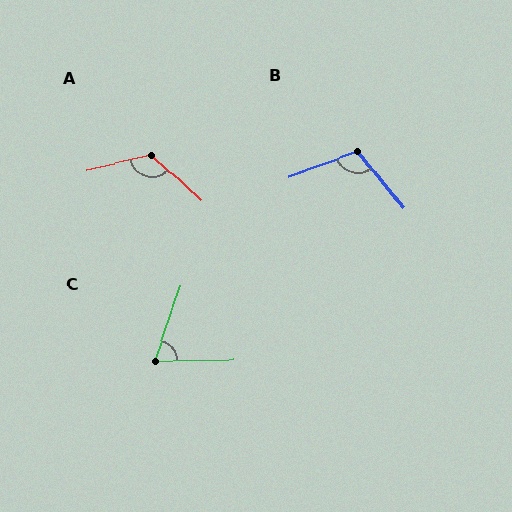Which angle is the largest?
A, at approximately 124 degrees.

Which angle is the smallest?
C, at approximately 70 degrees.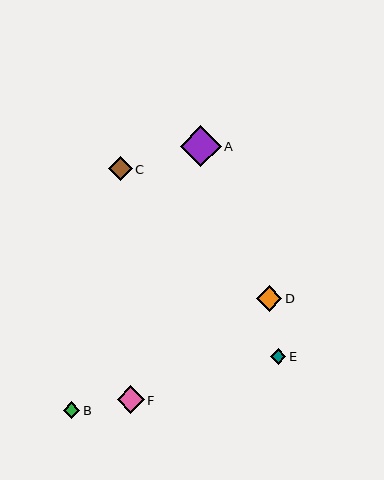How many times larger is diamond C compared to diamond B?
Diamond C is approximately 1.4 times the size of diamond B.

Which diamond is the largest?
Diamond A is the largest with a size of approximately 41 pixels.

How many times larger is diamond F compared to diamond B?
Diamond F is approximately 1.7 times the size of diamond B.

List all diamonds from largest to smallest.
From largest to smallest: A, F, D, C, B, E.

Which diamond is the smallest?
Diamond E is the smallest with a size of approximately 15 pixels.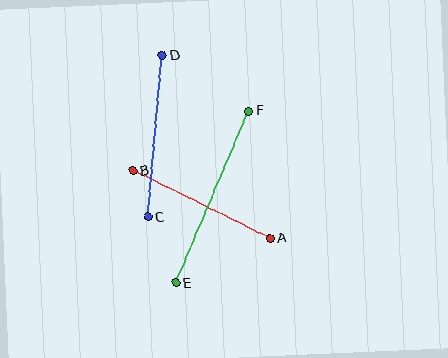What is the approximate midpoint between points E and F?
The midpoint is at approximately (212, 197) pixels.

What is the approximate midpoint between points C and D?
The midpoint is at approximately (155, 136) pixels.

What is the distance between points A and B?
The distance is approximately 153 pixels.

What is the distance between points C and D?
The distance is approximately 162 pixels.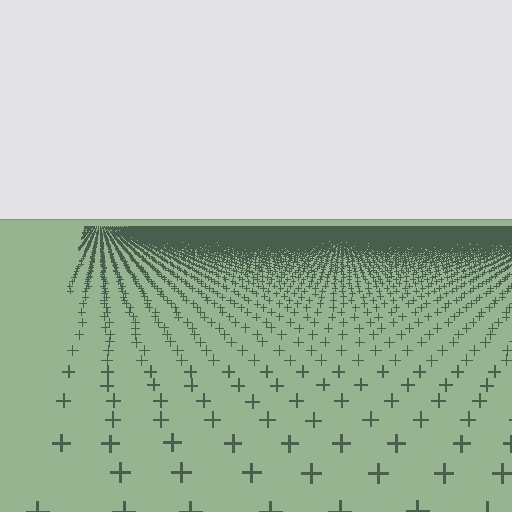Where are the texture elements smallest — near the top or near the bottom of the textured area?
Near the top.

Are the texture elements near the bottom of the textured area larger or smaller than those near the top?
Larger. Near the bottom, elements are closer to the viewer and appear at a bigger on-screen size.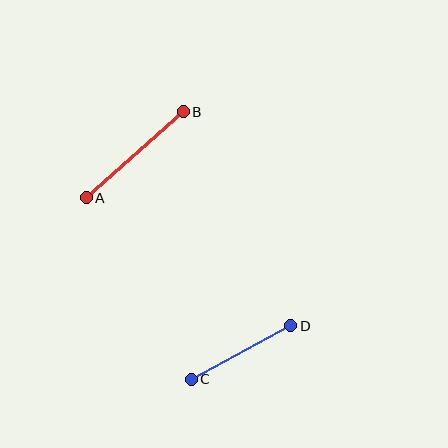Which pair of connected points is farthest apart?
Points A and B are farthest apart.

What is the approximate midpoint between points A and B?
The midpoint is at approximately (135, 155) pixels.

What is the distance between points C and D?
The distance is approximately 113 pixels.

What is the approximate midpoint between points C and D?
The midpoint is at approximately (241, 352) pixels.